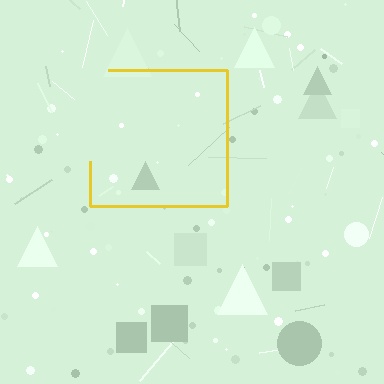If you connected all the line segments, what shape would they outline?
They would outline a square.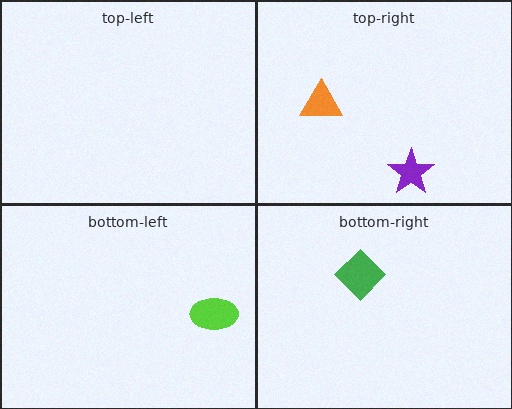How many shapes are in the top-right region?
2.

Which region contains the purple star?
The top-right region.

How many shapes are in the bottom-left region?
1.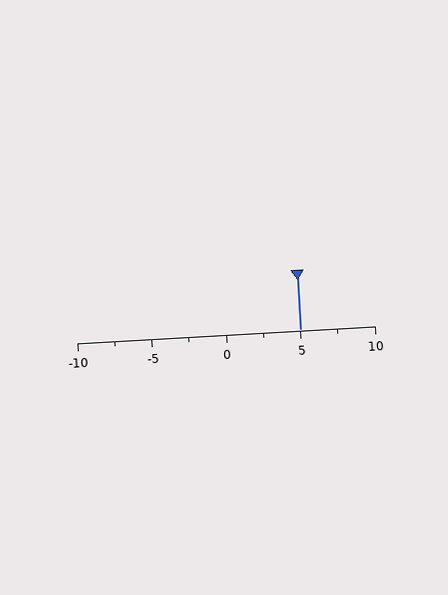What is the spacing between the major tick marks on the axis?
The major ticks are spaced 5 apart.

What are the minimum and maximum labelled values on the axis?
The axis runs from -10 to 10.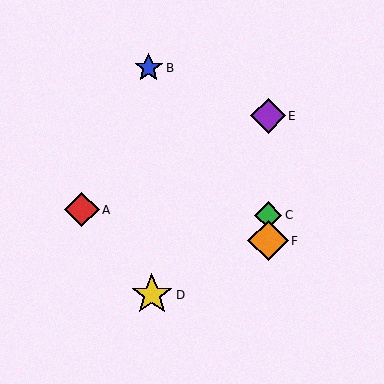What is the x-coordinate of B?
Object B is at x≈149.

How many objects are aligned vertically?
3 objects (C, E, F) are aligned vertically.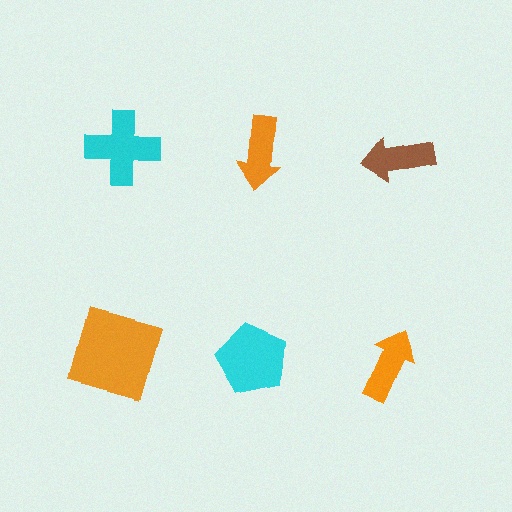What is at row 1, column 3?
A brown arrow.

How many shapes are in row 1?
3 shapes.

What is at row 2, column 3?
An orange arrow.